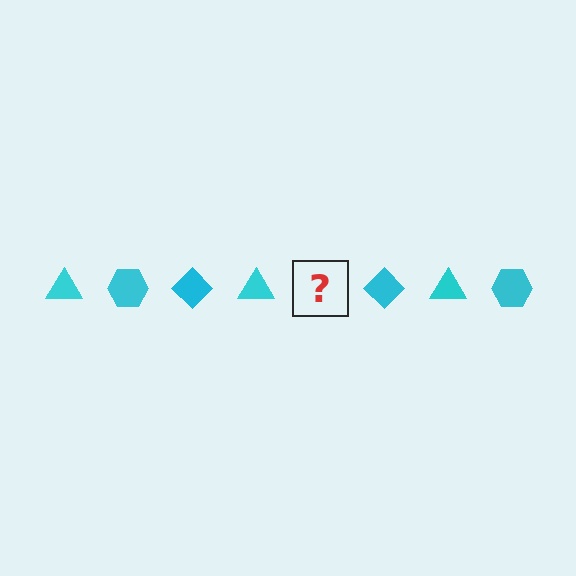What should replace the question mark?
The question mark should be replaced with a cyan hexagon.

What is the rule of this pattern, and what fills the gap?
The rule is that the pattern cycles through triangle, hexagon, diamond shapes in cyan. The gap should be filled with a cyan hexagon.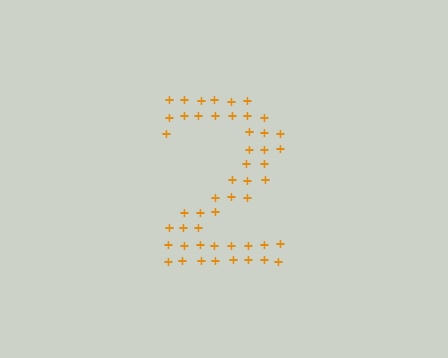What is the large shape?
The large shape is the digit 2.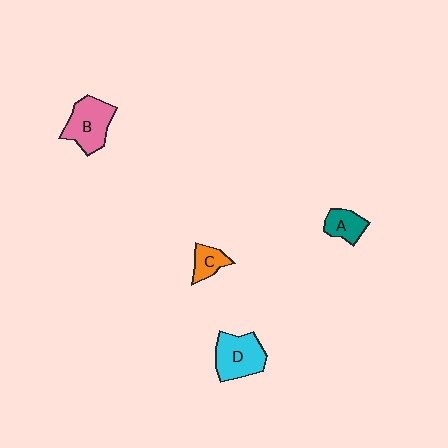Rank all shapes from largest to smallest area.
From largest to smallest: B (pink), D (cyan), A (teal), C (orange).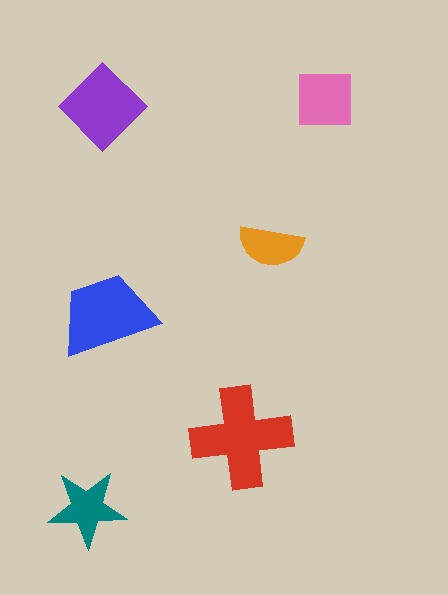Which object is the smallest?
The orange semicircle.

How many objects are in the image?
There are 6 objects in the image.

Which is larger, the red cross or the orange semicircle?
The red cross.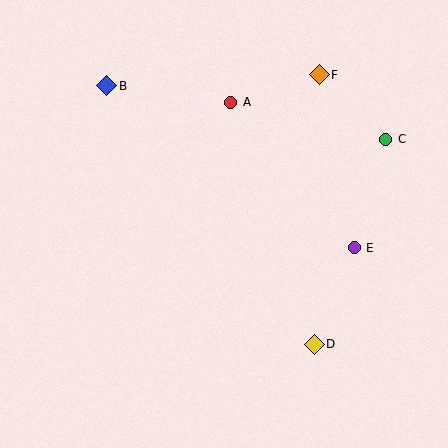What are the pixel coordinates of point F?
Point F is at (319, 75).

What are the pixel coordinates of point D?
Point D is at (314, 344).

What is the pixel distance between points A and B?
The distance between A and B is 125 pixels.